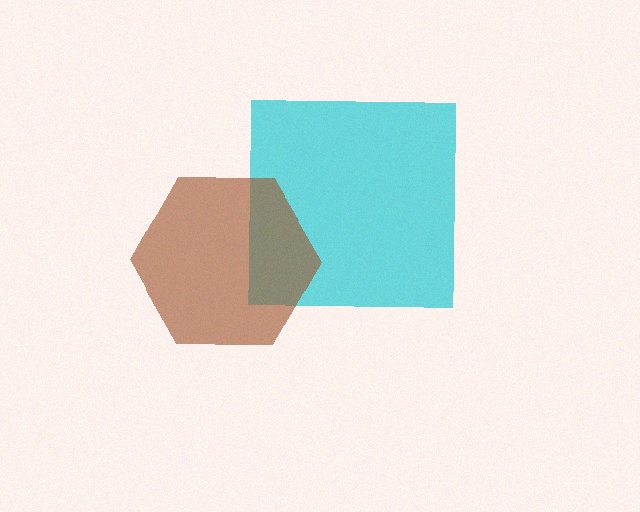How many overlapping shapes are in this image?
There are 2 overlapping shapes in the image.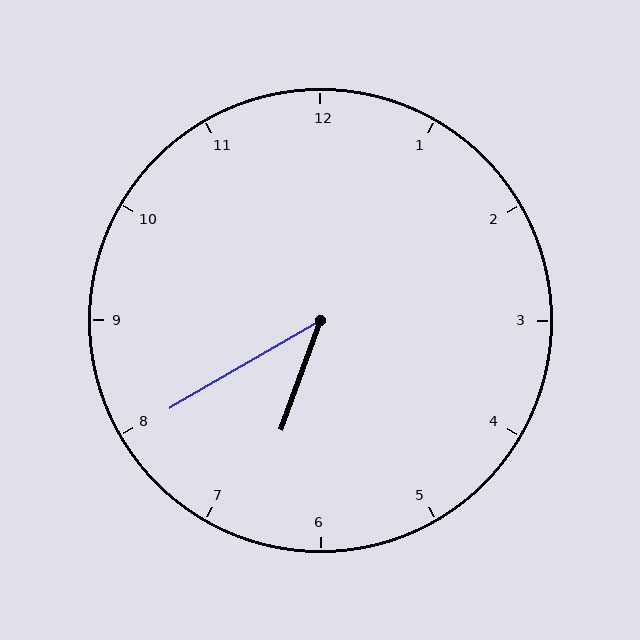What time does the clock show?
6:40.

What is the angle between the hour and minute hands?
Approximately 40 degrees.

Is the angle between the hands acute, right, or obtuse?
It is acute.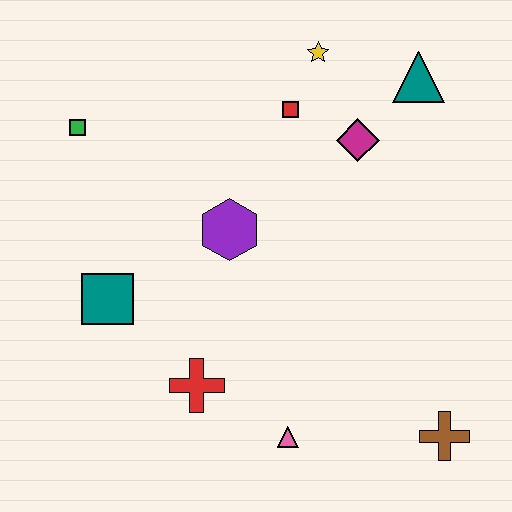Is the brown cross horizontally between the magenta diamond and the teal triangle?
No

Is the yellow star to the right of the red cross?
Yes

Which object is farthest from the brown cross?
The green square is farthest from the brown cross.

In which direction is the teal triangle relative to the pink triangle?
The teal triangle is above the pink triangle.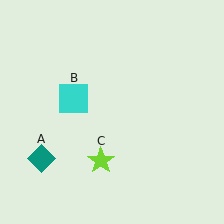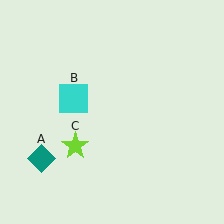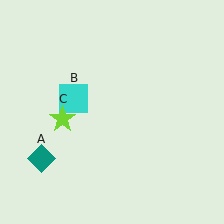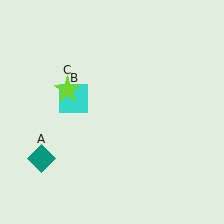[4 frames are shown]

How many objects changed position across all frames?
1 object changed position: lime star (object C).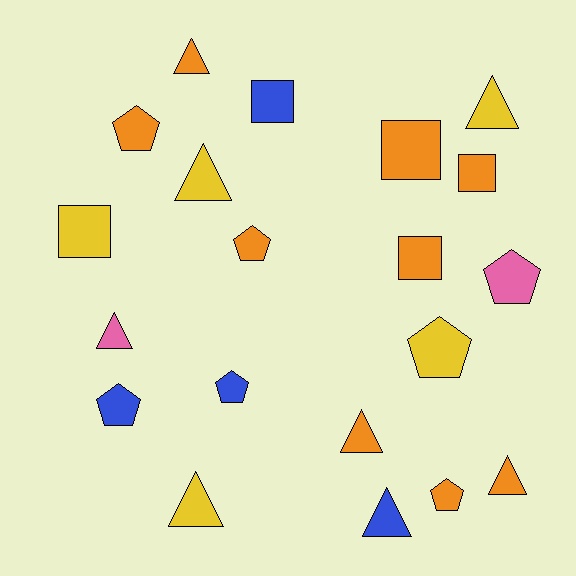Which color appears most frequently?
Orange, with 9 objects.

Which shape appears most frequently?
Triangle, with 8 objects.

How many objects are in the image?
There are 20 objects.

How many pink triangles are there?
There is 1 pink triangle.